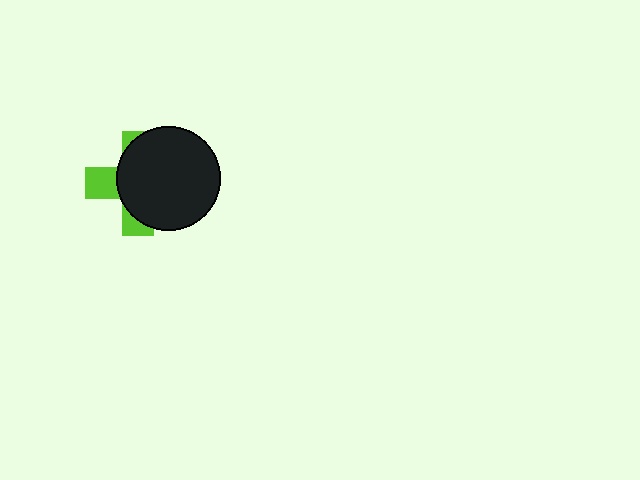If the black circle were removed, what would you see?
You would see the complete lime cross.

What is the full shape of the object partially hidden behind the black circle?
The partially hidden object is a lime cross.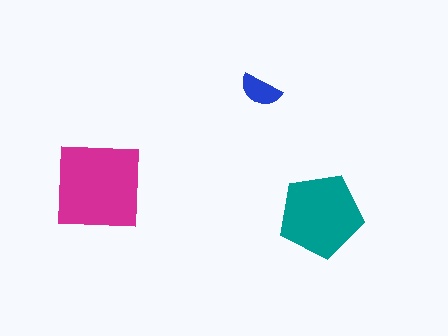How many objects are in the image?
There are 3 objects in the image.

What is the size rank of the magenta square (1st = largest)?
1st.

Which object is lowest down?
The teal pentagon is bottommost.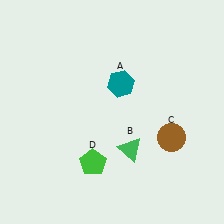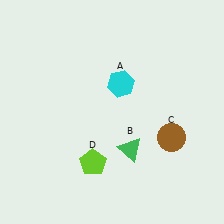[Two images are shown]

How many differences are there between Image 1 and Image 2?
There are 2 differences between the two images.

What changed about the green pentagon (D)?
In Image 1, D is green. In Image 2, it changed to lime.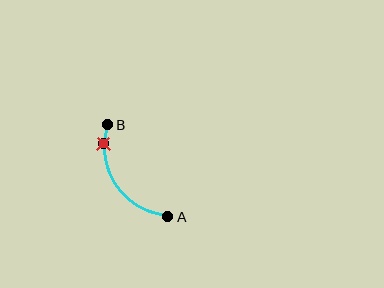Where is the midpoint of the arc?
The arc midpoint is the point on the curve farthest from the straight line joining A and B. It sits to the left of that line.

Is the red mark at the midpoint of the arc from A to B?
No. The red mark lies on the arc but is closer to endpoint B. The arc midpoint would be at the point on the curve equidistant along the arc from both A and B.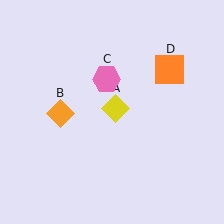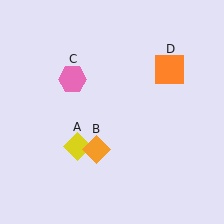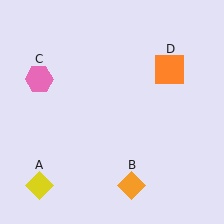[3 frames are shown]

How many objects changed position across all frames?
3 objects changed position: yellow diamond (object A), orange diamond (object B), pink hexagon (object C).